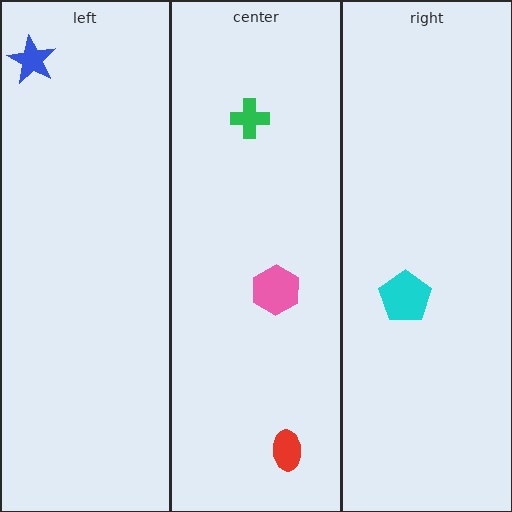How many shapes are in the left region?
1.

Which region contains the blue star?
The left region.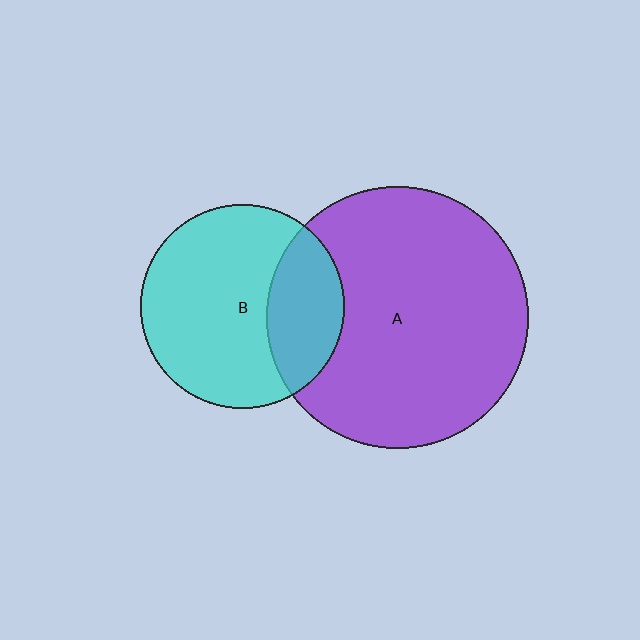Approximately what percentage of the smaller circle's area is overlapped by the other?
Approximately 30%.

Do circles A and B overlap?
Yes.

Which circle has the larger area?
Circle A (purple).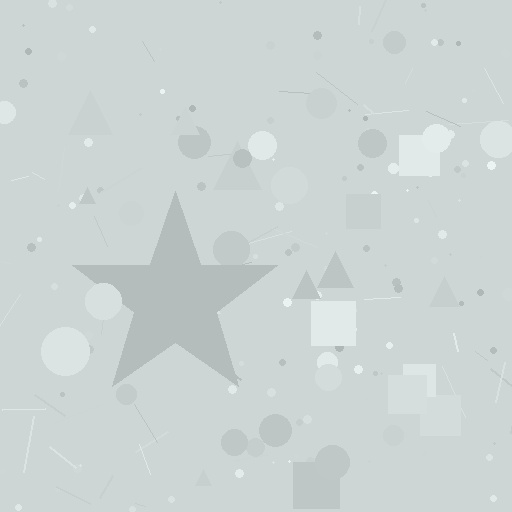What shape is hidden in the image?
A star is hidden in the image.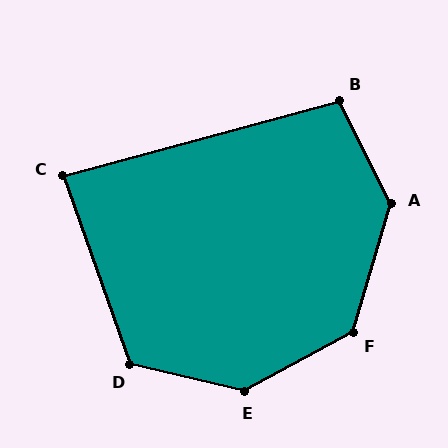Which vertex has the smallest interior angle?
C, at approximately 85 degrees.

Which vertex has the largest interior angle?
E, at approximately 138 degrees.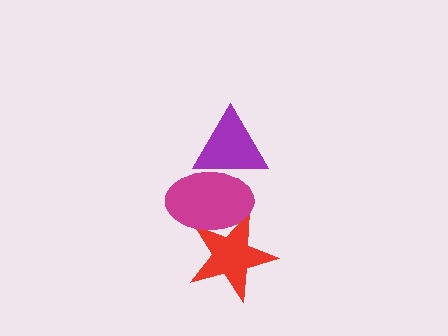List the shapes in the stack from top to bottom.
From top to bottom: the purple triangle, the magenta ellipse, the red star.